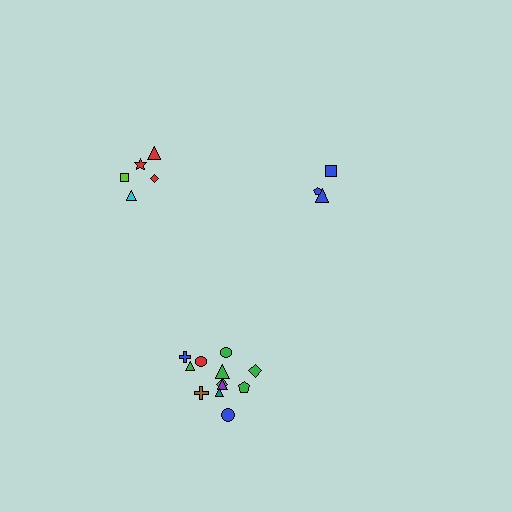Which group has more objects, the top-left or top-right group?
The top-left group.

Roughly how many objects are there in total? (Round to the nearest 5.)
Roughly 20 objects in total.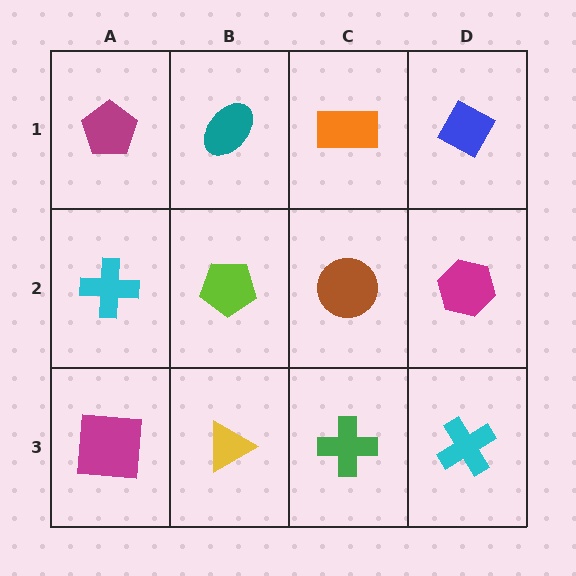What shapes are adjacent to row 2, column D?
A blue diamond (row 1, column D), a cyan cross (row 3, column D), a brown circle (row 2, column C).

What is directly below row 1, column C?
A brown circle.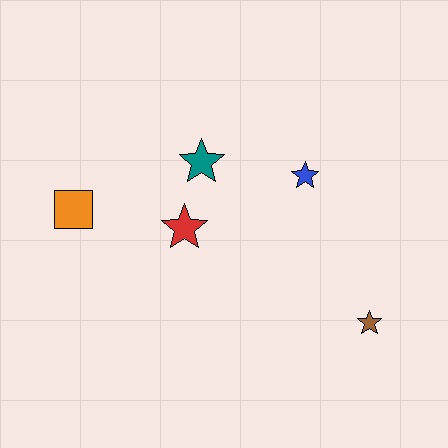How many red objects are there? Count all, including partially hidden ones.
There is 1 red object.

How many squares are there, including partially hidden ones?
There is 1 square.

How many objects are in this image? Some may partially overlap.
There are 5 objects.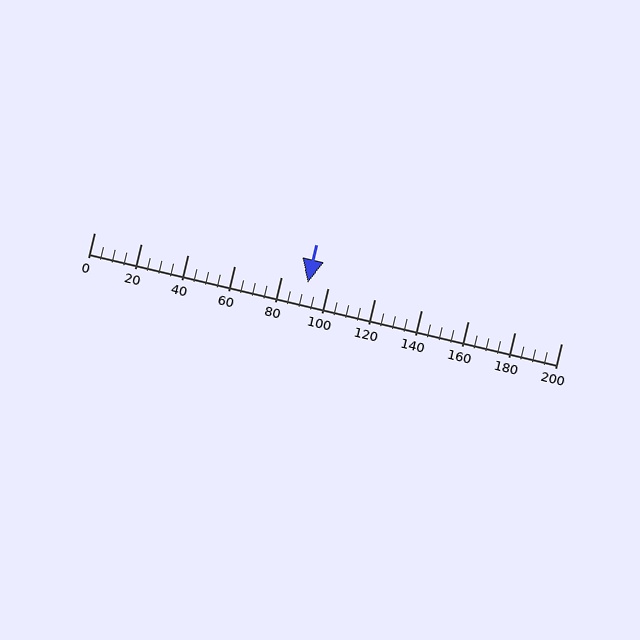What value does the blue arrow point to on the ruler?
The blue arrow points to approximately 91.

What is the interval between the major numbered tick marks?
The major tick marks are spaced 20 units apart.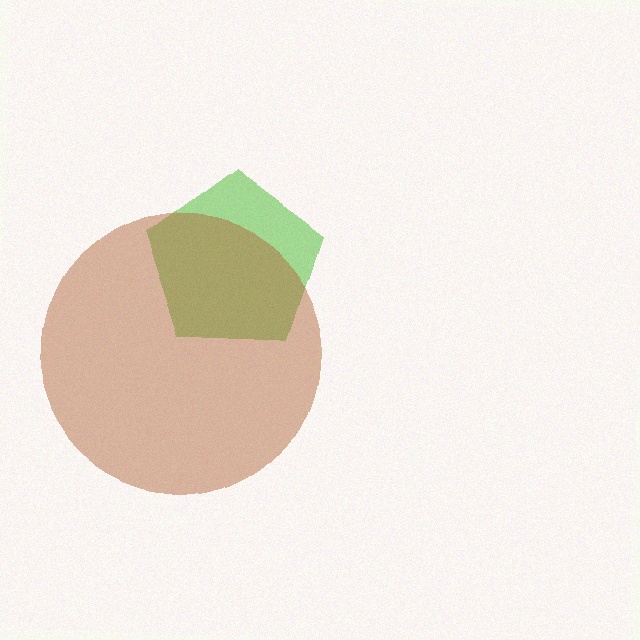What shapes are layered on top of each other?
The layered shapes are: a lime pentagon, a brown circle.